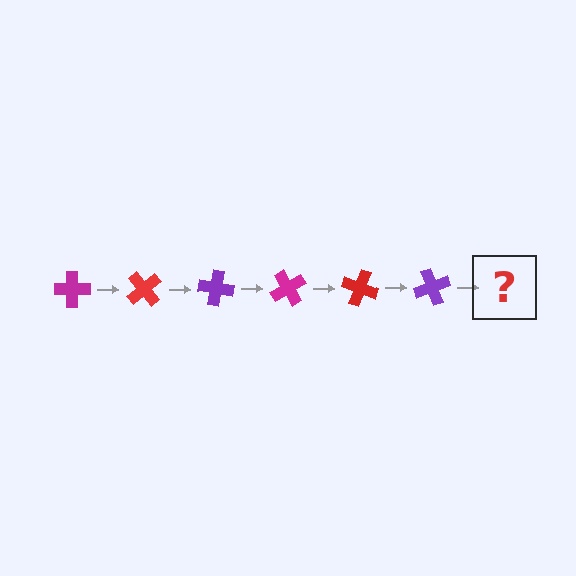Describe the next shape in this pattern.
It should be a magenta cross, rotated 300 degrees from the start.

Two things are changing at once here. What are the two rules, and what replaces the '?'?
The two rules are that it rotates 50 degrees each step and the color cycles through magenta, red, and purple. The '?' should be a magenta cross, rotated 300 degrees from the start.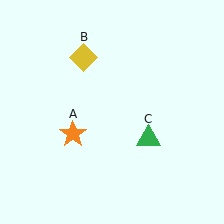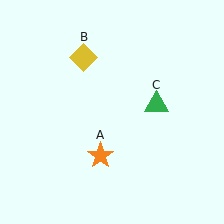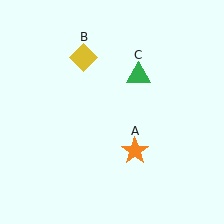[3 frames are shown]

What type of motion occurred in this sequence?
The orange star (object A), green triangle (object C) rotated counterclockwise around the center of the scene.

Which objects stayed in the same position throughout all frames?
Yellow diamond (object B) remained stationary.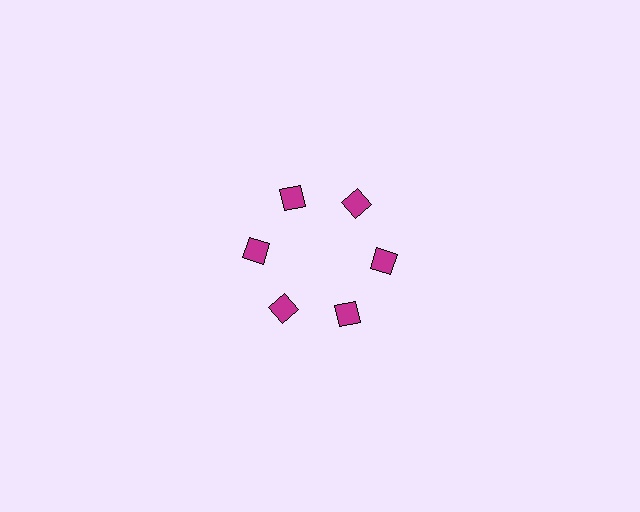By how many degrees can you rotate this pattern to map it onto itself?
The pattern maps onto itself every 60 degrees of rotation.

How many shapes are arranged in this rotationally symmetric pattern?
There are 6 shapes, arranged in 6 groups of 1.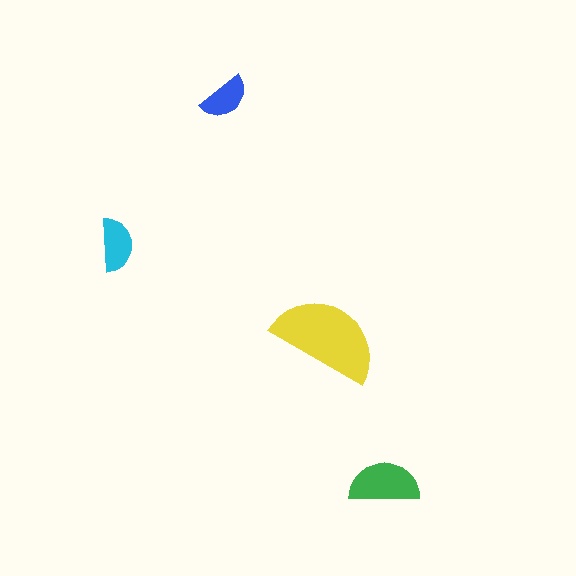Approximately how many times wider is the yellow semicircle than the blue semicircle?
About 2 times wider.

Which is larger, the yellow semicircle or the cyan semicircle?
The yellow one.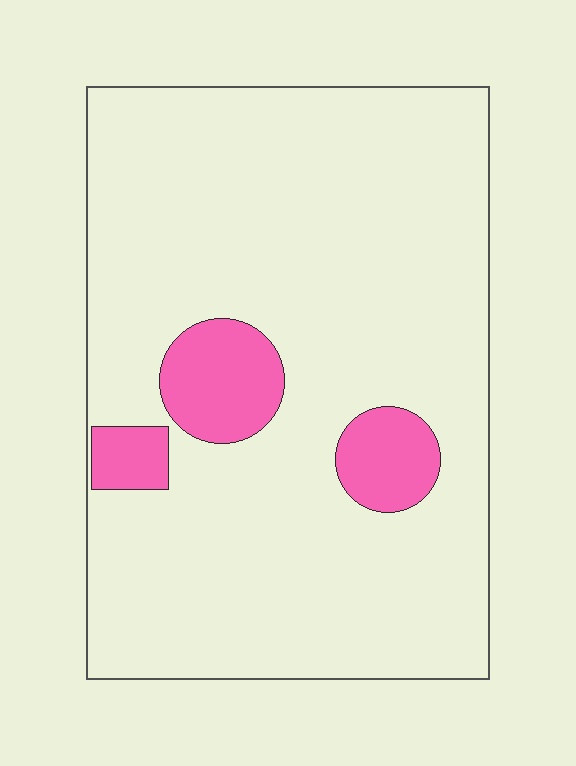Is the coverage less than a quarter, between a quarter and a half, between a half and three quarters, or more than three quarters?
Less than a quarter.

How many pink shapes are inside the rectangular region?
3.